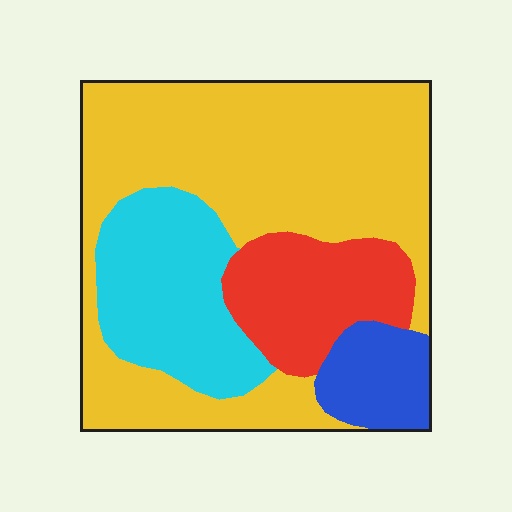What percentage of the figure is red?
Red covers 16% of the figure.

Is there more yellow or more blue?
Yellow.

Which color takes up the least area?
Blue, at roughly 10%.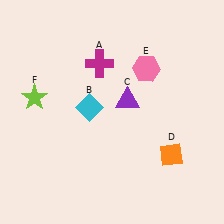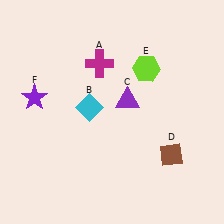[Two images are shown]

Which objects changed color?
D changed from orange to brown. E changed from pink to lime. F changed from lime to purple.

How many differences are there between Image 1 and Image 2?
There are 3 differences between the two images.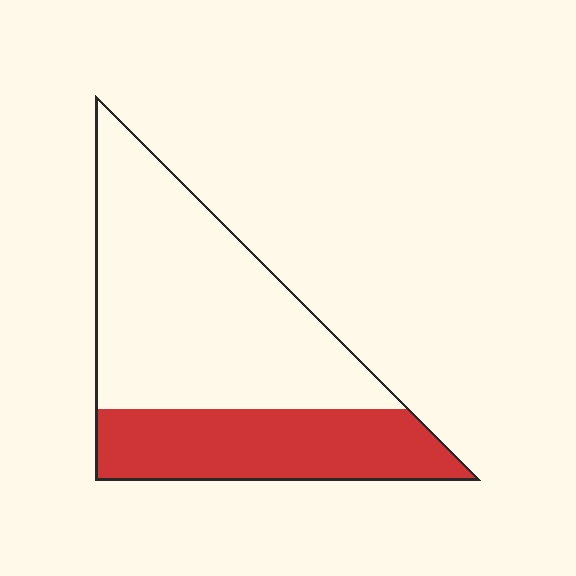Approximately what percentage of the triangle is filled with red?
Approximately 35%.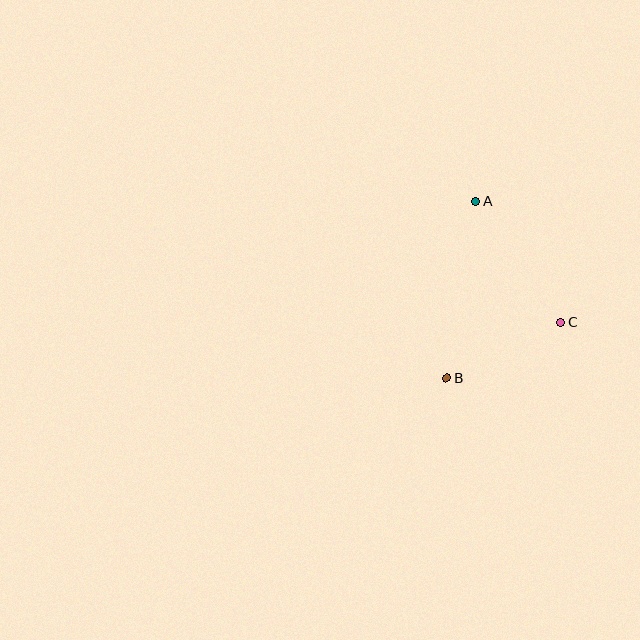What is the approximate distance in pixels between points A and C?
The distance between A and C is approximately 148 pixels.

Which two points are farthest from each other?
Points A and B are farthest from each other.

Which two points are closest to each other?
Points B and C are closest to each other.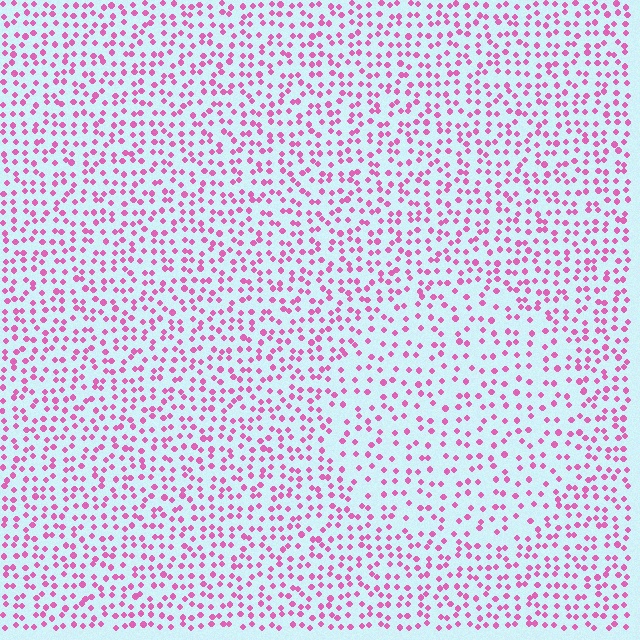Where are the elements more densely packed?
The elements are more densely packed outside the circle boundary.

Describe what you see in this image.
The image contains small pink elements arranged at two different densities. A circle-shaped region is visible where the elements are less densely packed than the surrounding area.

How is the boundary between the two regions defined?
The boundary is defined by a change in element density (approximately 1.6x ratio). All elements are the same color, size, and shape.